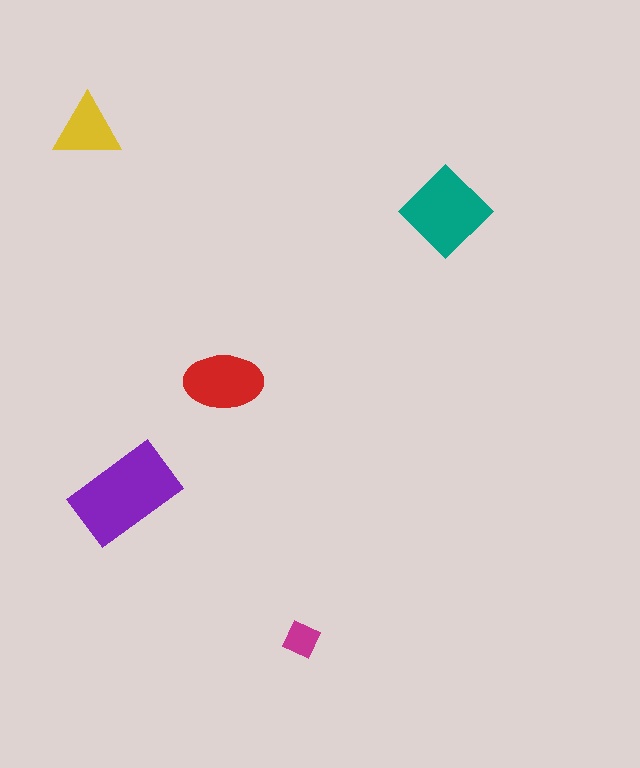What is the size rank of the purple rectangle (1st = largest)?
1st.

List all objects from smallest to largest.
The magenta square, the yellow triangle, the red ellipse, the teal diamond, the purple rectangle.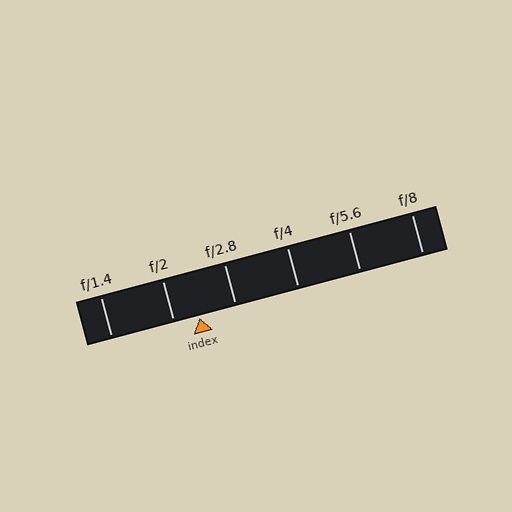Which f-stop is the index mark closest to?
The index mark is closest to f/2.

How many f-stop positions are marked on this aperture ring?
There are 6 f-stop positions marked.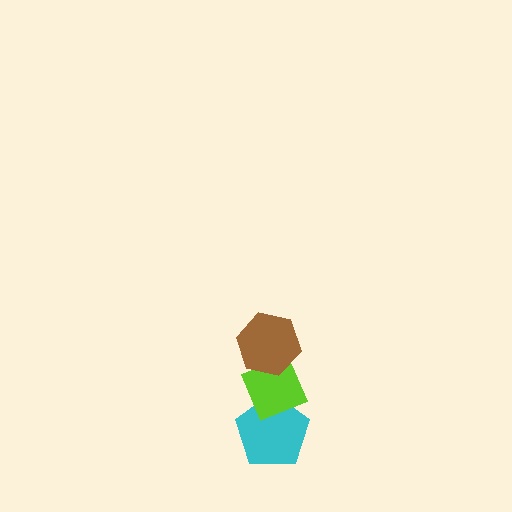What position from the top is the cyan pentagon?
The cyan pentagon is 3rd from the top.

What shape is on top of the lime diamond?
The brown hexagon is on top of the lime diamond.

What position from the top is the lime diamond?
The lime diamond is 2nd from the top.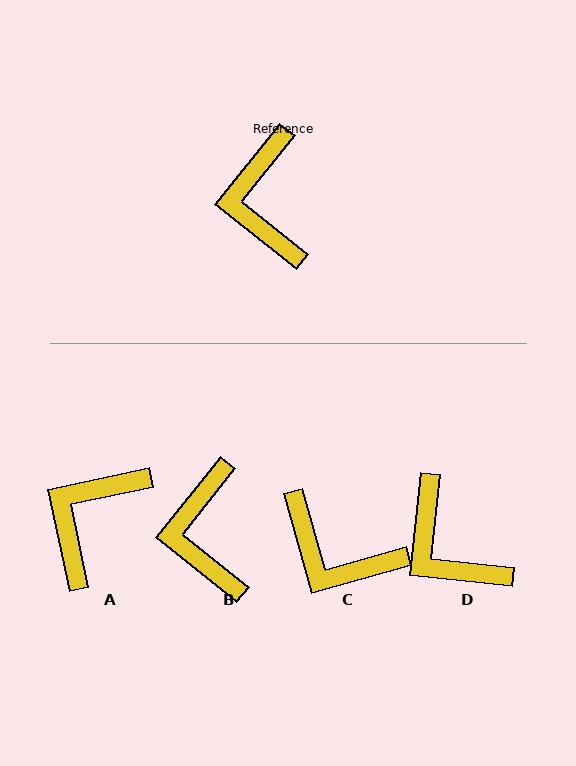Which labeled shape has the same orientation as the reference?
B.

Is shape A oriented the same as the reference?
No, it is off by about 40 degrees.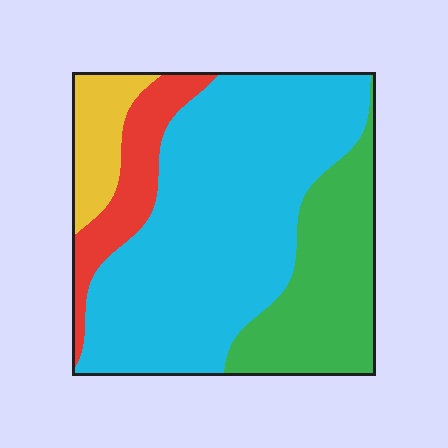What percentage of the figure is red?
Red takes up about one eighth (1/8) of the figure.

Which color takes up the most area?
Cyan, at roughly 55%.